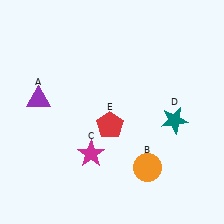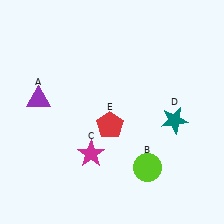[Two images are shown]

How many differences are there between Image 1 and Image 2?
There is 1 difference between the two images.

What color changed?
The circle (B) changed from orange in Image 1 to lime in Image 2.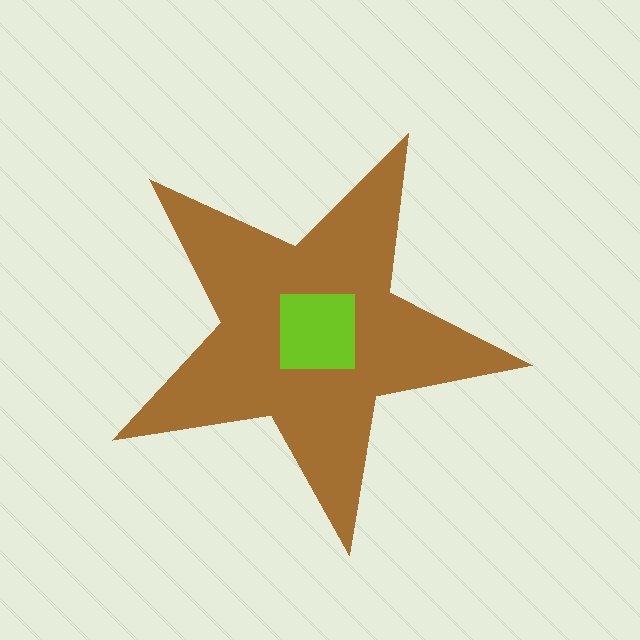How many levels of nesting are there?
2.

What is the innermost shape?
The lime square.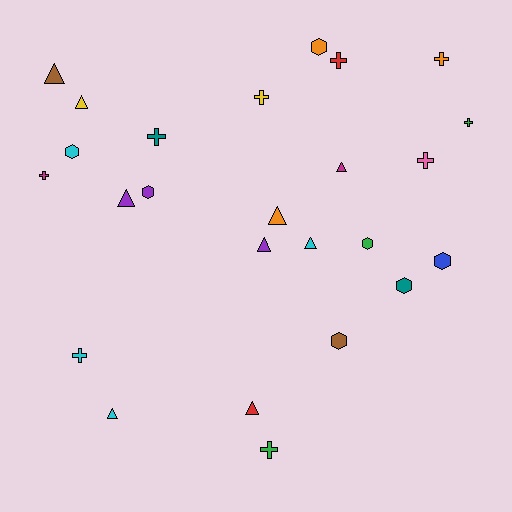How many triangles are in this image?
There are 9 triangles.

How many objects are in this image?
There are 25 objects.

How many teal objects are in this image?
There are 2 teal objects.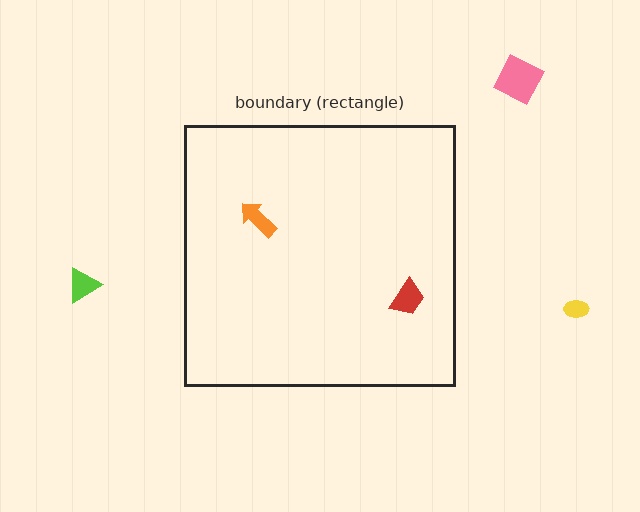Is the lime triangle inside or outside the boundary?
Outside.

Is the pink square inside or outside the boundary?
Outside.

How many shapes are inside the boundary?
2 inside, 3 outside.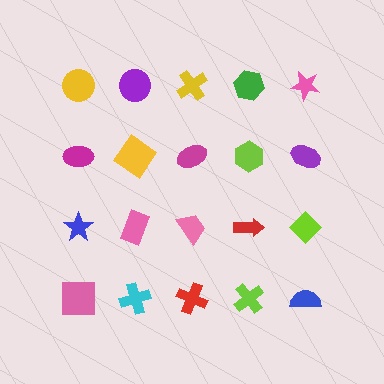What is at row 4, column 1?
A pink square.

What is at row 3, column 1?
A blue star.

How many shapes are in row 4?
5 shapes.